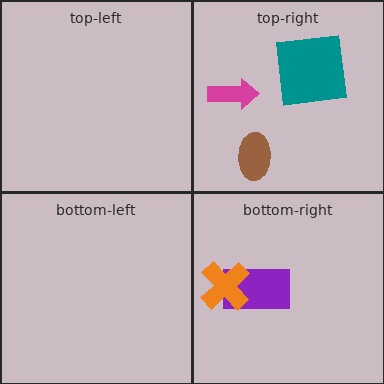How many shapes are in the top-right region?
3.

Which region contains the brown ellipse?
The top-right region.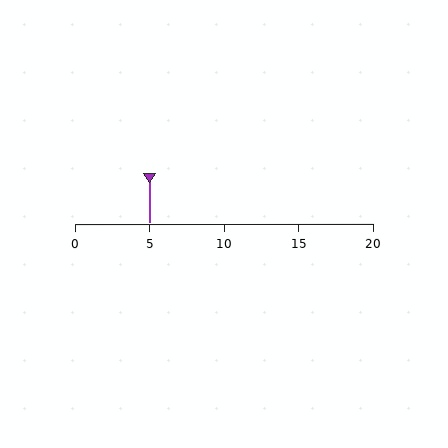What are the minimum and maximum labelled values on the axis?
The axis runs from 0 to 20.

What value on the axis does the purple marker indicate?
The marker indicates approximately 5.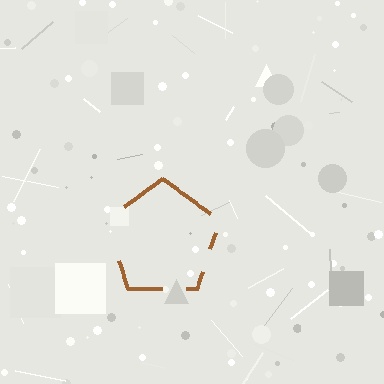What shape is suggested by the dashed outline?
The dashed outline suggests a pentagon.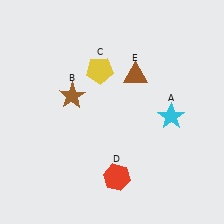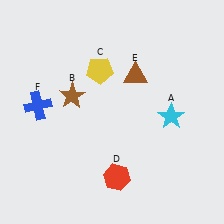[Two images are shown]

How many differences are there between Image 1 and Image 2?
There is 1 difference between the two images.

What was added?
A blue cross (F) was added in Image 2.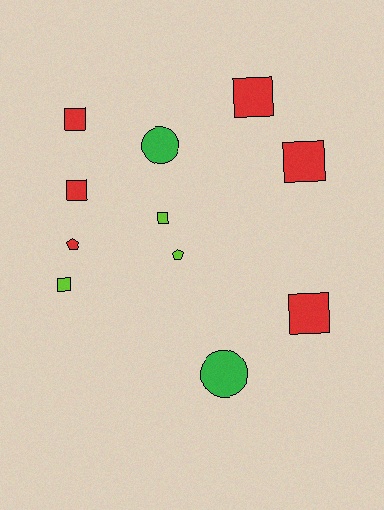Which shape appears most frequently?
Square, with 7 objects.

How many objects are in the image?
There are 11 objects.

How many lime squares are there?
There are 2 lime squares.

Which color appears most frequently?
Red, with 6 objects.